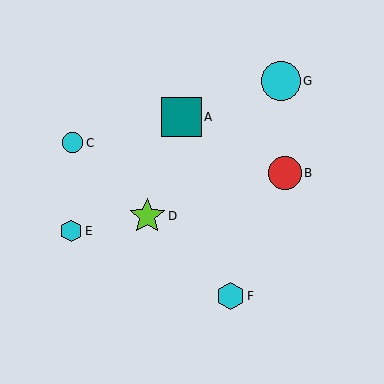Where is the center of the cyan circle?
The center of the cyan circle is at (281, 81).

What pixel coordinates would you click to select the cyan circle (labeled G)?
Click at (281, 81) to select the cyan circle G.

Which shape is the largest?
The teal square (labeled A) is the largest.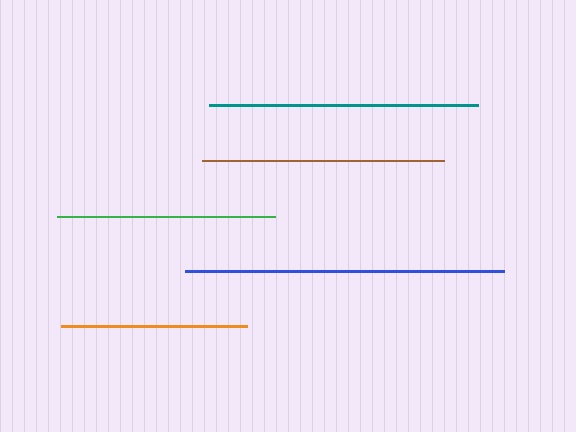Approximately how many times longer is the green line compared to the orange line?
The green line is approximately 1.2 times the length of the orange line.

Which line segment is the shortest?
The orange line is the shortest at approximately 186 pixels.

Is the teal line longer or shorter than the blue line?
The blue line is longer than the teal line.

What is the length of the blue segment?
The blue segment is approximately 319 pixels long.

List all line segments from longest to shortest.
From longest to shortest: blue, teal, brown, green, orange.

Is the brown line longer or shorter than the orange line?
The brown line is longer than the orange line.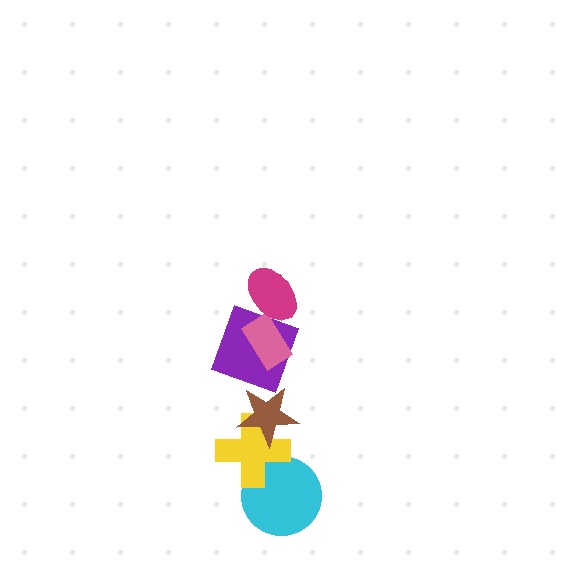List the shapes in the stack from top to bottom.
From top to bottom: the magenta ellipse, the pink rectangle, the purple square, the brown star, the yellow cross, the cyan circle.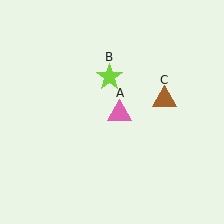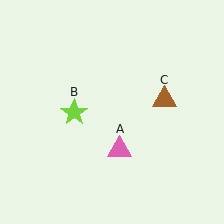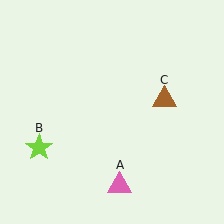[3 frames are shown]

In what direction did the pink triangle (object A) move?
The pink triangle (object A) moved down.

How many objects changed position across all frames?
2 objects changed position: pink triangle (object A), lime star (object B).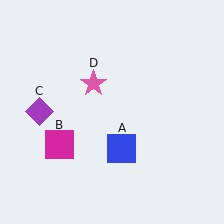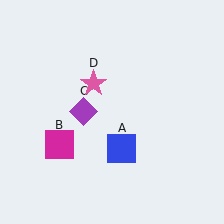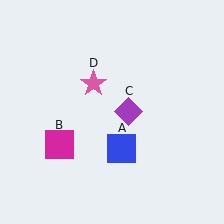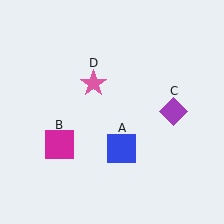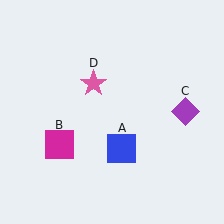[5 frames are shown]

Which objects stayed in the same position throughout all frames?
Blue square (object A) and magenta square (object B) and pink star (object D) remained stationary.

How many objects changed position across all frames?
1 object changed position: purple diamond (object C).